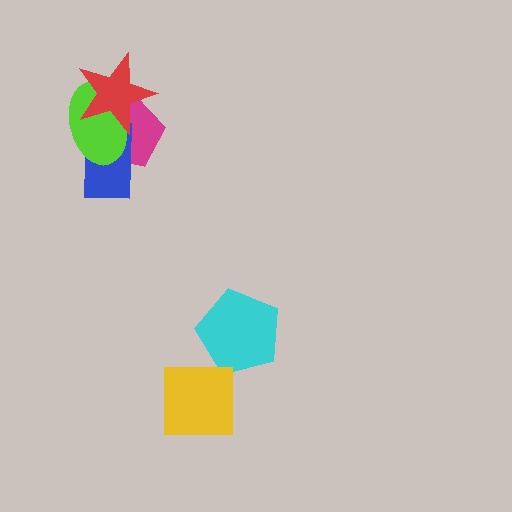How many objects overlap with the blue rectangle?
3 objects overlap with the blue rectangle.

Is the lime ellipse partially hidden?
Yes, it is partially covered by another shape.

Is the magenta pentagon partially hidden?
Yes, it is partially covered by another shape.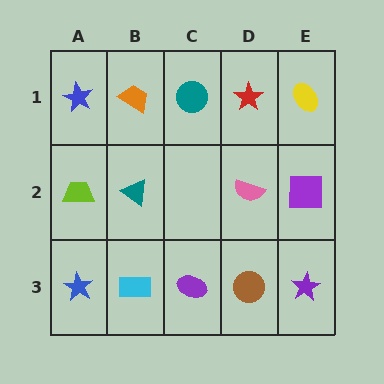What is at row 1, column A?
A blue star.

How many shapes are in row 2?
4 shapes.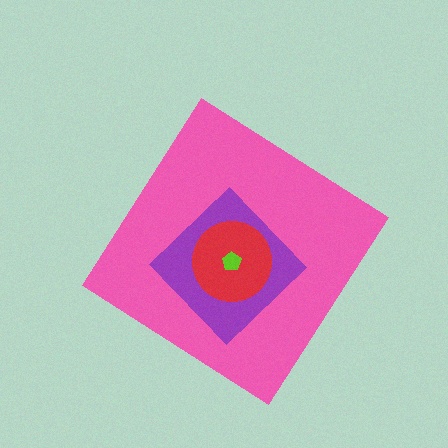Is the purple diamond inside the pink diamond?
Yes.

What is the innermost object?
The lime pentagon.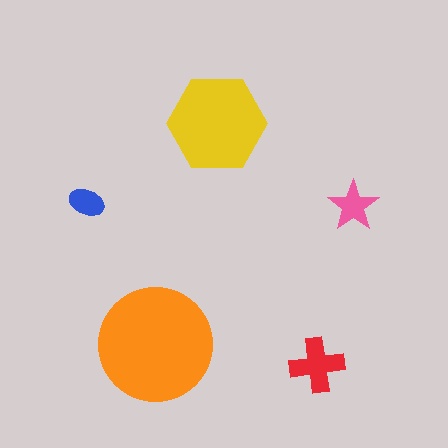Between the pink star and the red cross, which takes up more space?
The red cross.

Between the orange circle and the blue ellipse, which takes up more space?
The orange circle.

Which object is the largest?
The orange circle.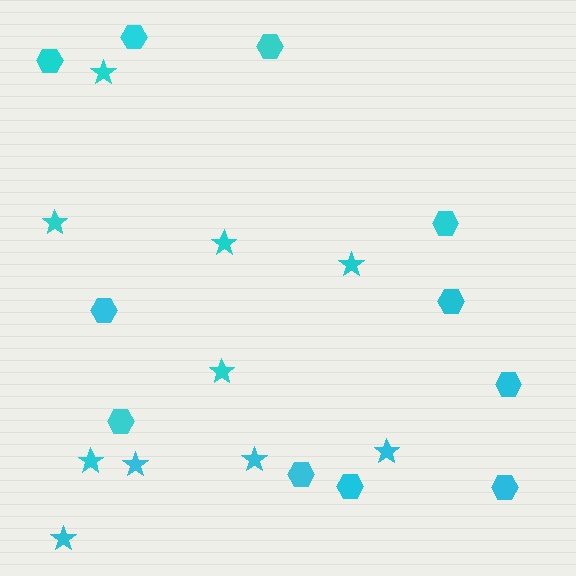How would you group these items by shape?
There are 2 groups: one group of stars (10) and one group of hexagons (11).